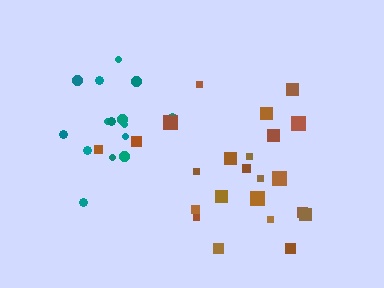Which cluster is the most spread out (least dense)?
Brown.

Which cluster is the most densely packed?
Teal.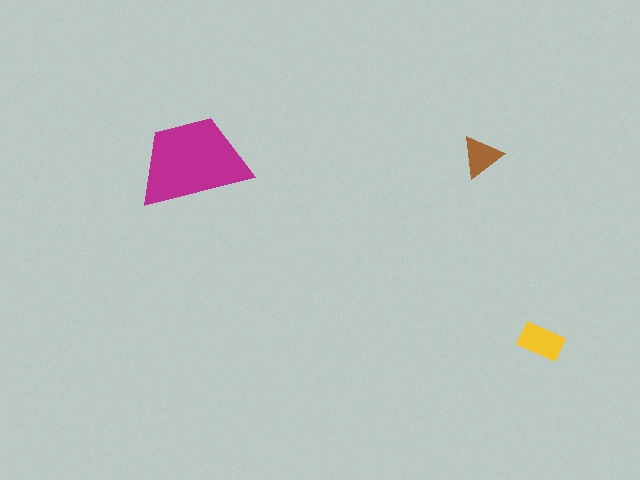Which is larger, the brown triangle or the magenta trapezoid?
The magenta trapezoid.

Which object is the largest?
The magenta trapezoid.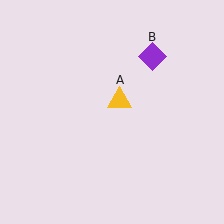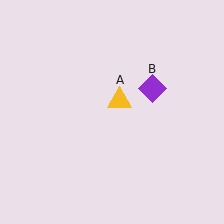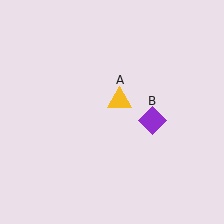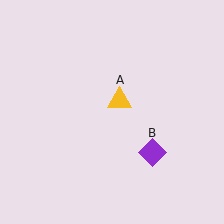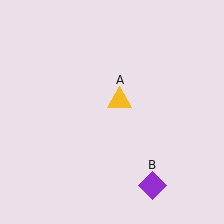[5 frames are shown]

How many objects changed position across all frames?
1 object changed position: purple diamond (object B).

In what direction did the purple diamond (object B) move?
The purple diamond (object B) moved down.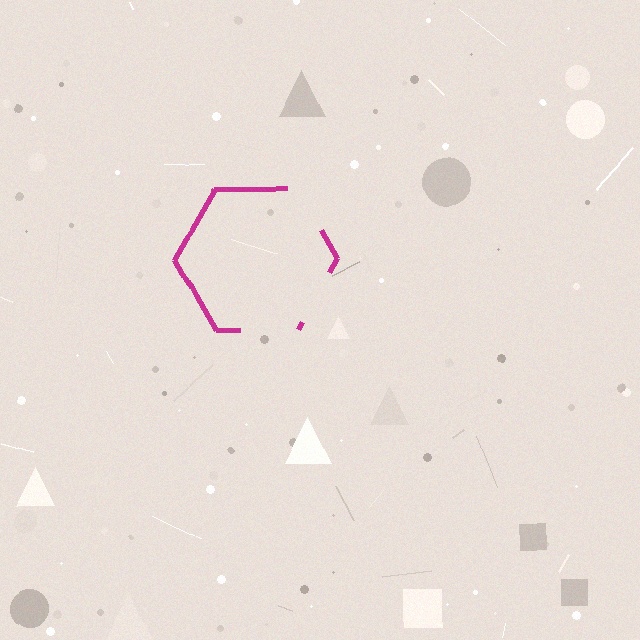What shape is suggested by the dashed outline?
The dashed outline suggests a hexagon.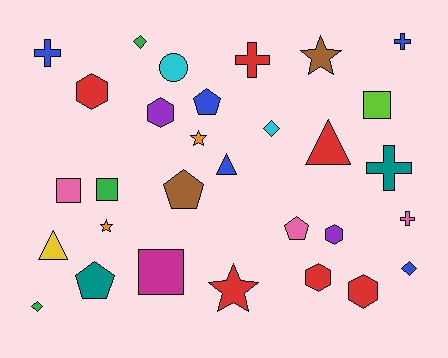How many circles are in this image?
There is 1 circle.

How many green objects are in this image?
There are 3 green objects.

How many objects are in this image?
There are 30 objects.